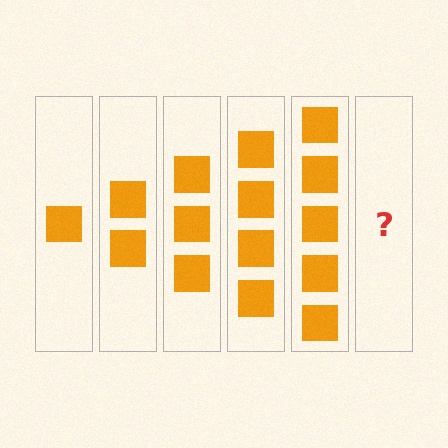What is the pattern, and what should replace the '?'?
The pattern is that each step adds one more square. The '?' should be 6 squares.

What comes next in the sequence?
The next element should be 6 squares.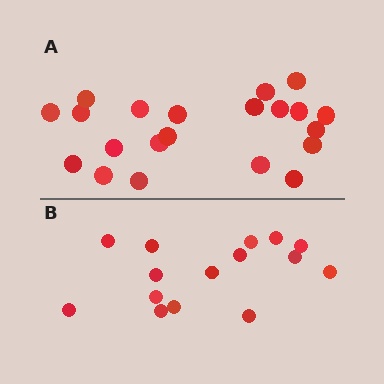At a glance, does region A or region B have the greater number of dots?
Region A (the top region) has more dots.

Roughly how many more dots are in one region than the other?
Region A has about 6 more dots than region B.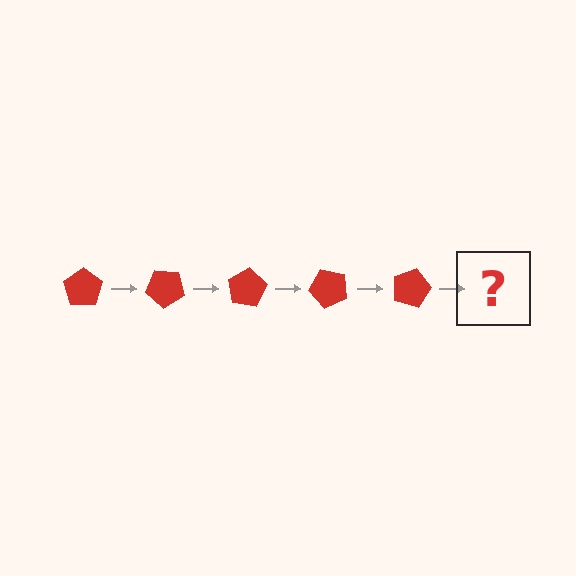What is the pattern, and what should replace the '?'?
The pattern is that the pentagon rotates 40 degrees each step. The '?' should be a red pentagon rotated 200 degrees.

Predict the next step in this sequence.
The next step is a red pentagon rotated 200 degrees.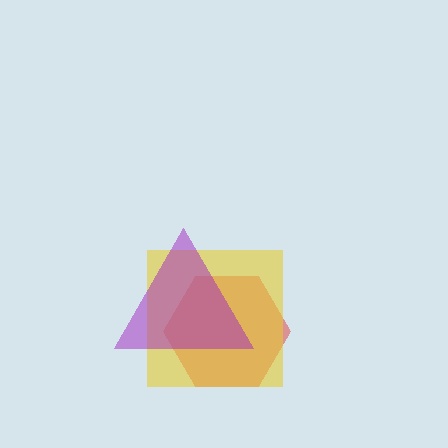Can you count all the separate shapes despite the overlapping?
Yes, there are 3 separate shapes.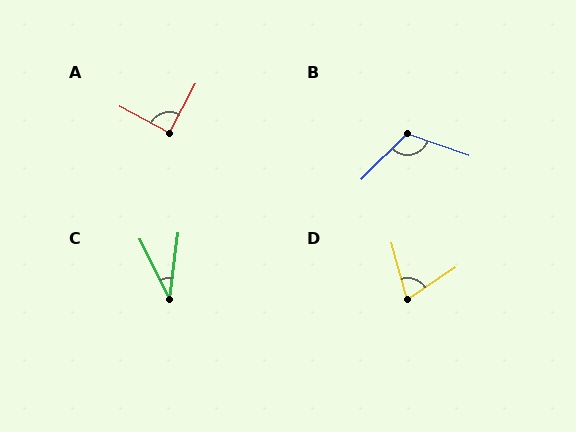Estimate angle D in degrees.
Approximately 71 degrees.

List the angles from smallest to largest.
C (33°), D (71°), A (91°), B (116°).